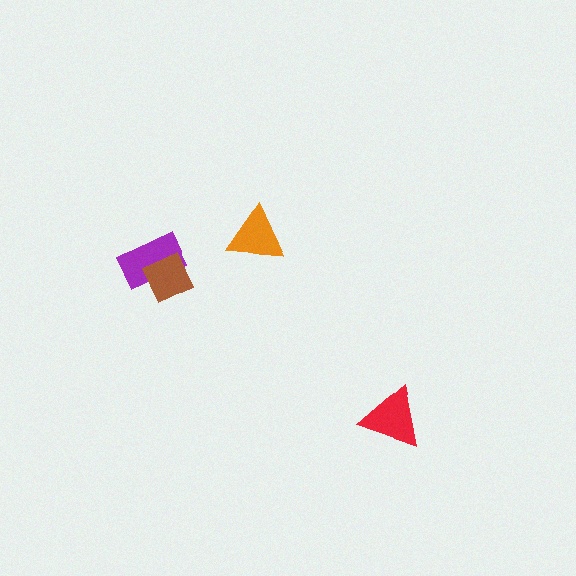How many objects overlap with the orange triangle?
0 objects overlap with the orange triangle.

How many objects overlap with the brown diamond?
1 object overlaps with the brown diamond.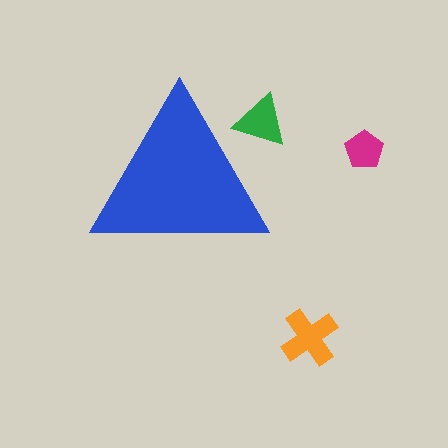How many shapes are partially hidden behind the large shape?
1 shape is partially hidden.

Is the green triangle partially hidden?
Yes, the green triangle is partially hidden behind the blue triangle.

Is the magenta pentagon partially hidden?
No, the magenta pentagon is fully visible.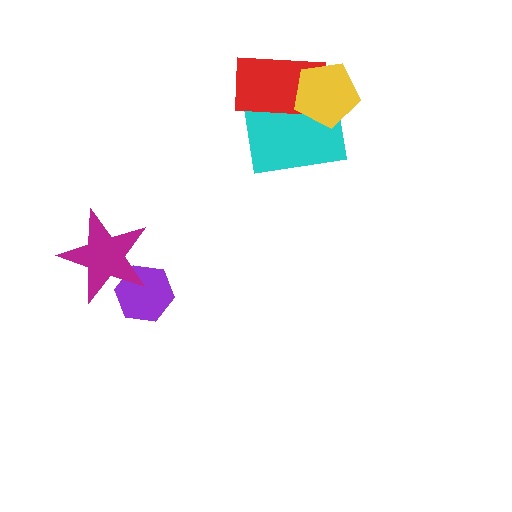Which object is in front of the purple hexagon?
The magenta star is in front of the purple hexagon.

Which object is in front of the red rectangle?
The yellow pentagon is in front of the red rectangle.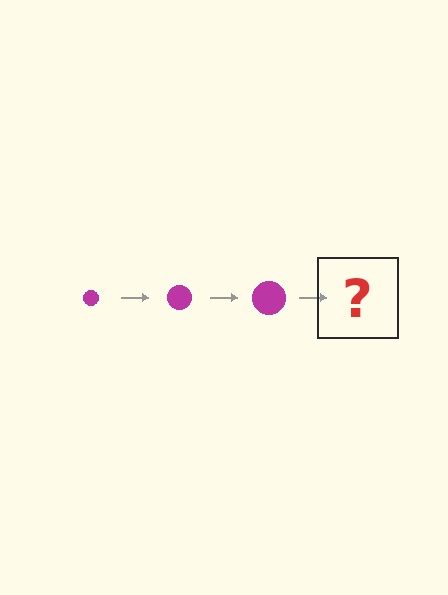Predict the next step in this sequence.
The next step is a magenta circle, larger than the previous one.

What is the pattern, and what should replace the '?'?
The pattern is that the circle gets progressively larger each step. The '?' should be a magenta circle, larger than the previous one.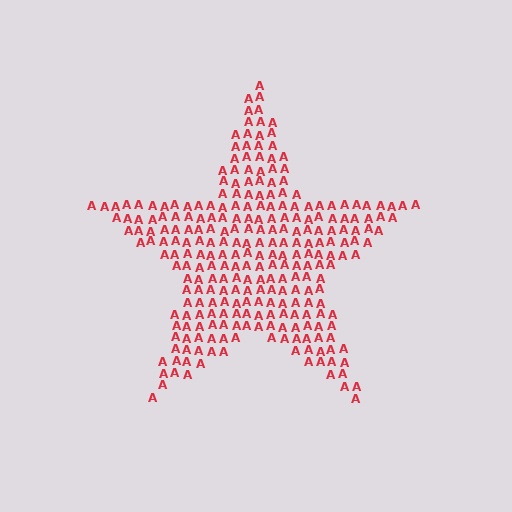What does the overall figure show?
The overall figure shows a star.